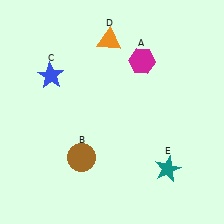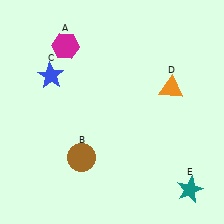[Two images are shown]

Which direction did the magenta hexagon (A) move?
The magenta hexagon (A) moved left.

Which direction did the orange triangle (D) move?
The orange triangle (D) moved right.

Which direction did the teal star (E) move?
The teal star (E) moved right.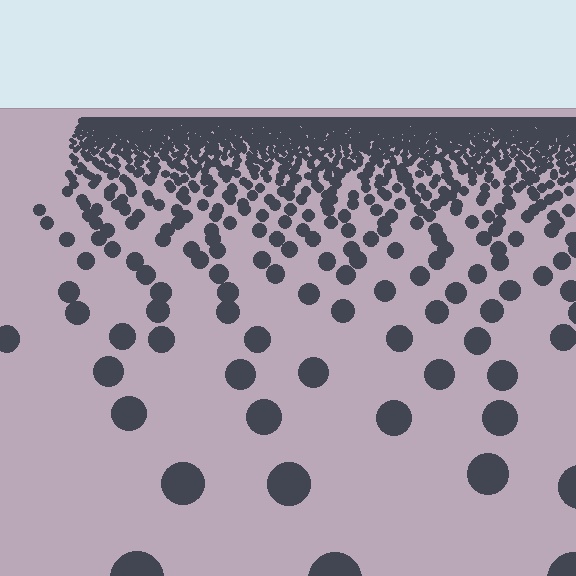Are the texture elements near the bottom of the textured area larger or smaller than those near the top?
Larger. Near the bottom, elements are closer to the viewer and appear at a bigger on-screen size.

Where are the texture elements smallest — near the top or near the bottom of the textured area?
Near the top.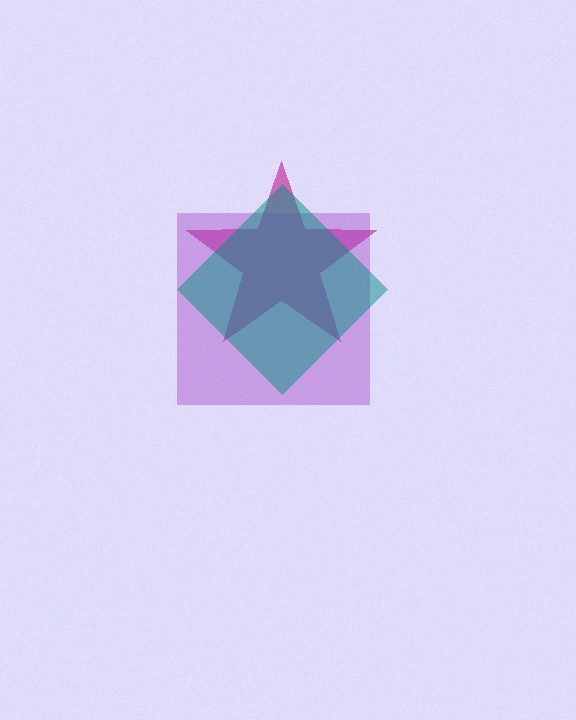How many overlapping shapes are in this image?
There are 3 overlapping shapes in the image.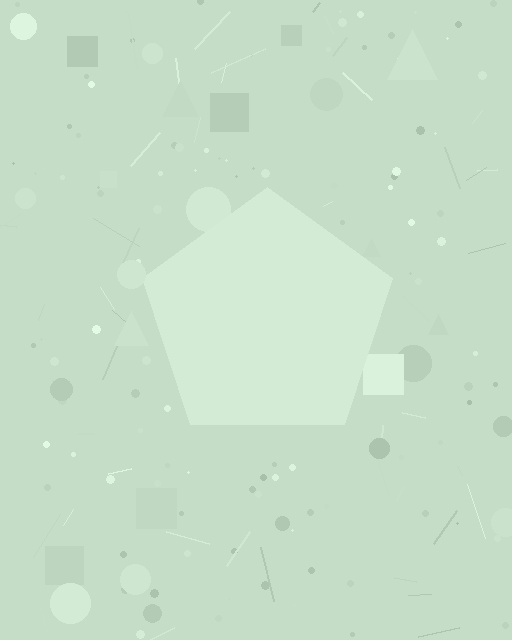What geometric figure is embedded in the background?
A pentagon is embedded in the background.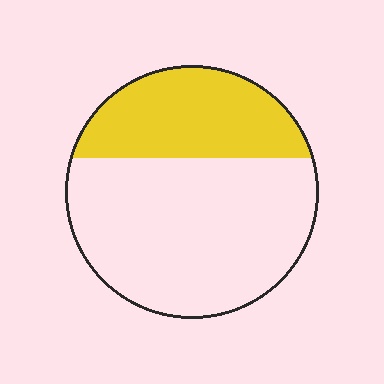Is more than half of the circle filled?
No.